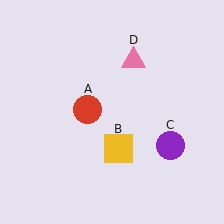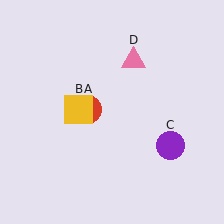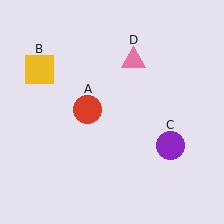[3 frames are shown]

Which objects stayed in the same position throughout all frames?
Red circle (object A) and purple circle (object C) and pink triangle (object D) remained stationary.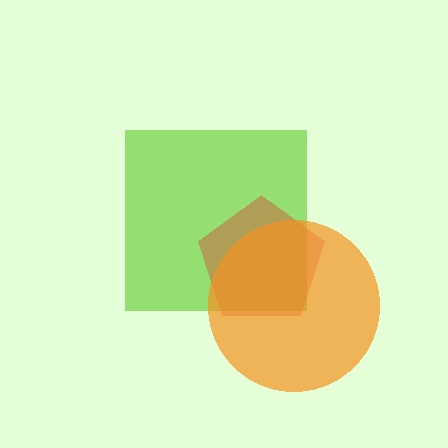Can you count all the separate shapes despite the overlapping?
Yes, there are 3 separate shapes.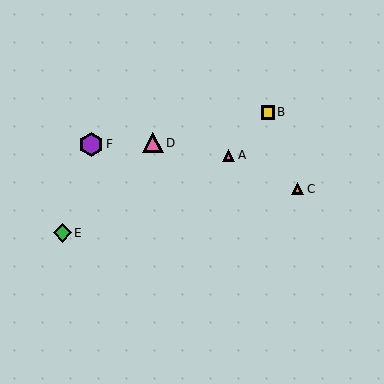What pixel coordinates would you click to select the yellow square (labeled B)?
Click at (268, 112) to select the yellow square B.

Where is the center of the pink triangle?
The center of the pink triangle is at (229, 155).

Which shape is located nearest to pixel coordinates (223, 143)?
The pink triangle (labeled A) at (229, 155) is nearest to that location.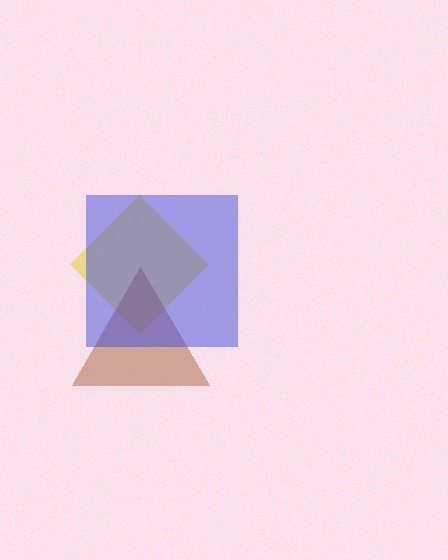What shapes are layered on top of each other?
The layered shapes are: a yellow diamond, a brown triangle, a blue square.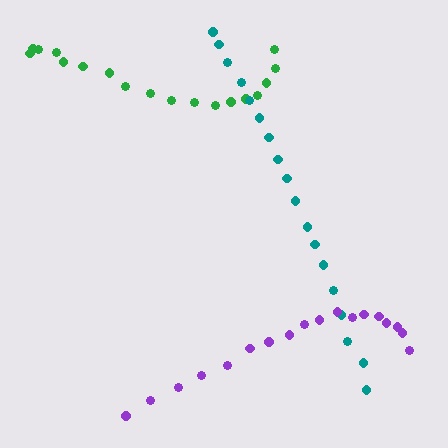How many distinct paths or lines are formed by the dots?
There are 3 distinct paths.